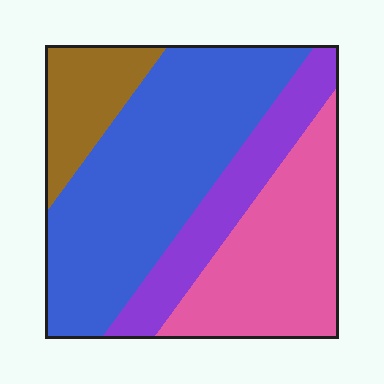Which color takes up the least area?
Brown, at roughly 10%.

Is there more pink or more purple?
Pink.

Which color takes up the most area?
Blue, at roughly 45%.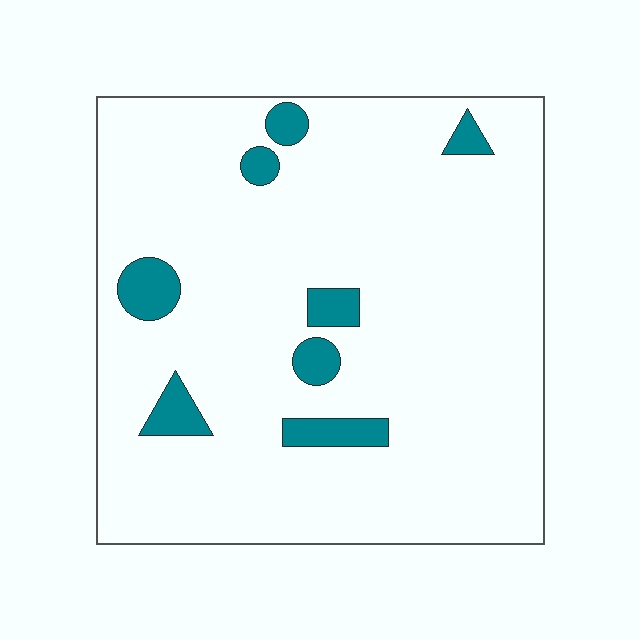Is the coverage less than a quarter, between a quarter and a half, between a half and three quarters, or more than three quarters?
Less than a quarter.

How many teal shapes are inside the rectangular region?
8.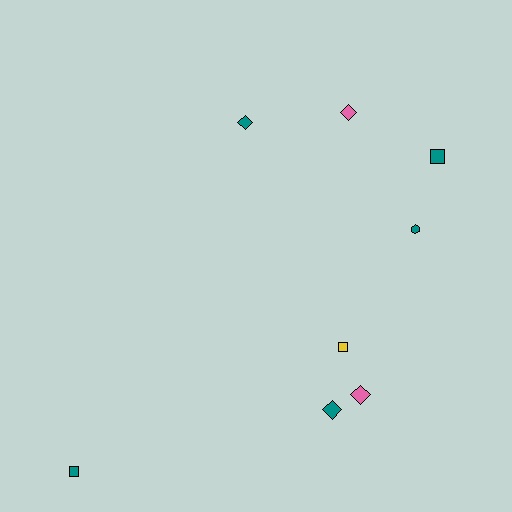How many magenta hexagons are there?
There are no magenta hexagons.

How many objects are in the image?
There are 8 objects.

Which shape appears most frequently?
Diamond, with 4 objects.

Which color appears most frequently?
Teal, with 5 objects.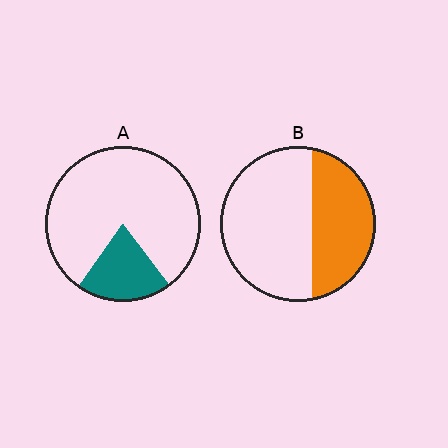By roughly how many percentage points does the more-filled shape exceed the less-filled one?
By roughly 20 percentage points (B over A).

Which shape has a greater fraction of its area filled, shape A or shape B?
Shape B.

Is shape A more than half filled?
No.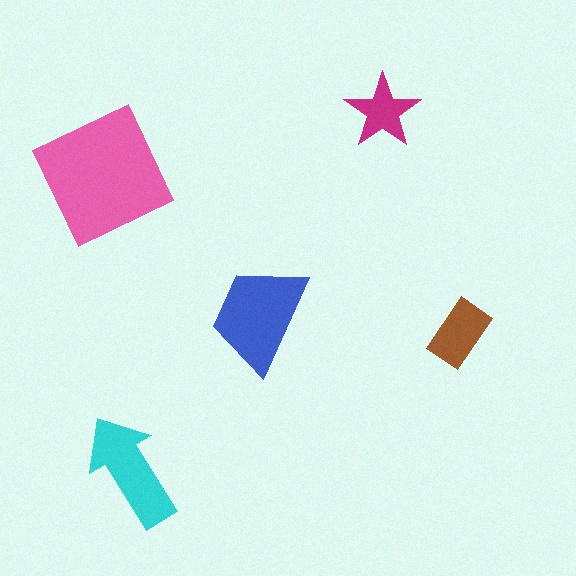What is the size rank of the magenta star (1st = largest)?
5th.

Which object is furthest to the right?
The brown rectangle is rightmost.